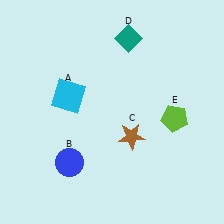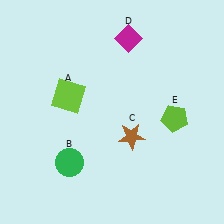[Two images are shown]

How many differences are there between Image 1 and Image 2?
There are 3 differences between the two images.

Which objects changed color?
A changed from cyan to lime. B changed from blue to green. D changed from teal to magenta.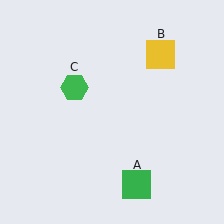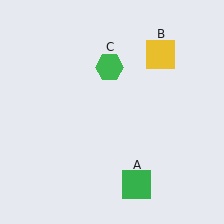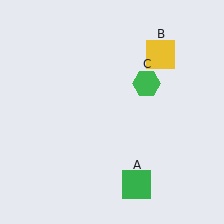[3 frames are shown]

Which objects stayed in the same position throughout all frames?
Green square (object A) and yellow square (object B) remained stationary.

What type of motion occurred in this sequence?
The green hexagon (object C) rotated clockwise around the center of the scene.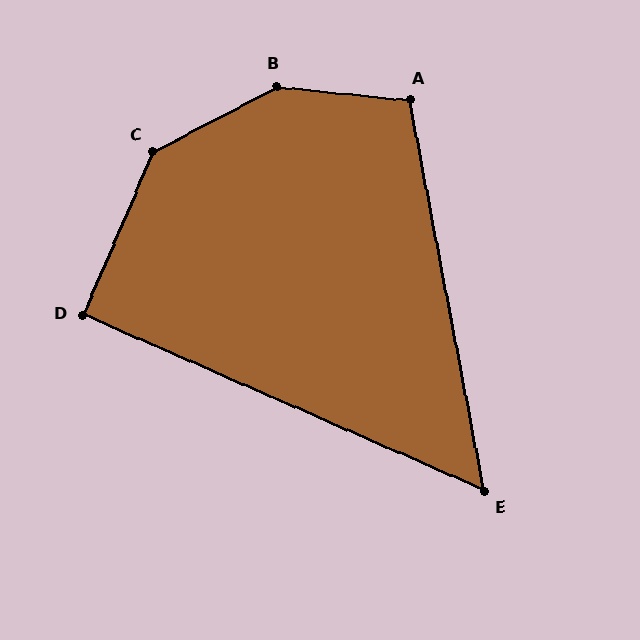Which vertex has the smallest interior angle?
E, at approximately 55 degrees.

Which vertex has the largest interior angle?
B, at approximately 146 degrees.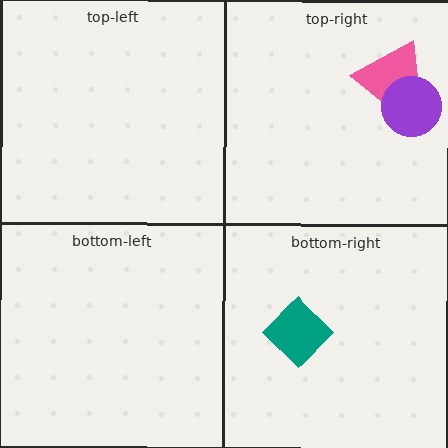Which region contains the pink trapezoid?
The top-right region.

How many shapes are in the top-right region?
2.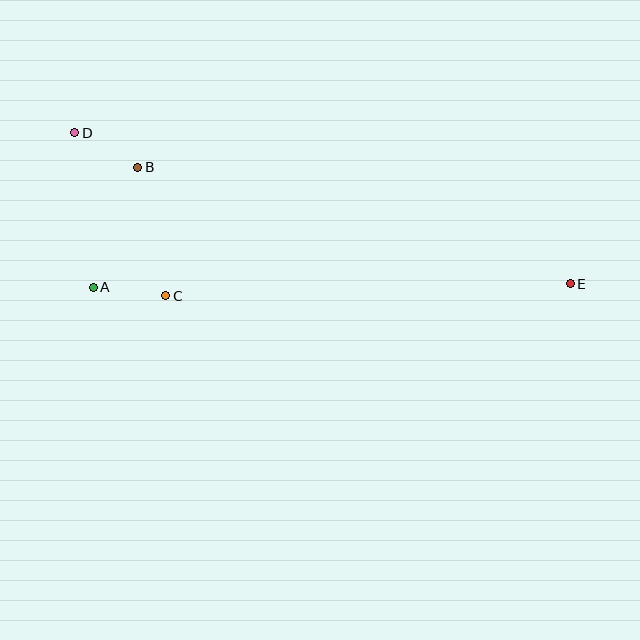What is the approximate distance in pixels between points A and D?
The distance between A and D is approximately 155 pixels.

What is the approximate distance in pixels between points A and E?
The distance between A and E is approximately 477 pixels.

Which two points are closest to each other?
Points B and D are closest to each other.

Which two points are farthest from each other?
Points D and E are farthest from each other.